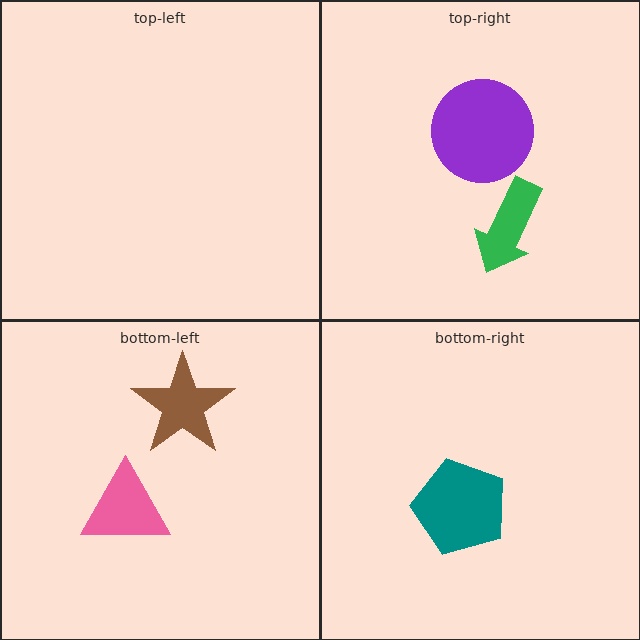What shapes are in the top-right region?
The purple circle, the green arrow.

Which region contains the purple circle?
The top-right region.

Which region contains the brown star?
The bottom-left region.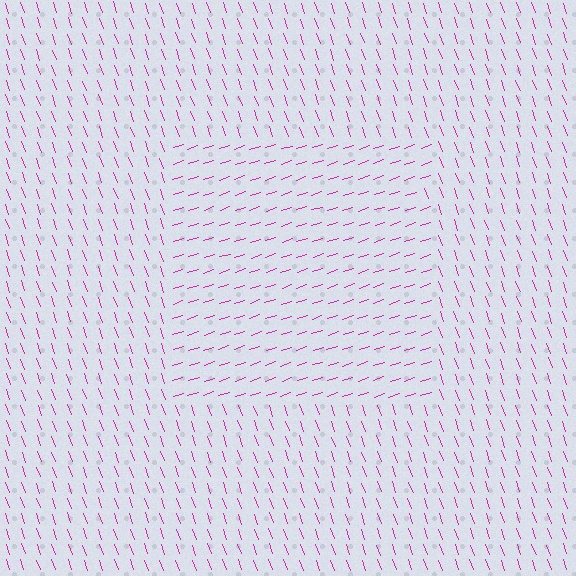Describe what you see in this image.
The image is filled with small magenta line segments. A rectangle region in the image has lines oriented differently from the surrounding lines, creating a visible texture boundary.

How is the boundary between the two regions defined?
The boundary is defined purely by a change in line orientation (approximately 89 degrees difference). All lines are the same color and thickness.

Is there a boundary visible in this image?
Yes, there is a texture boundary formed by a change in line orientation.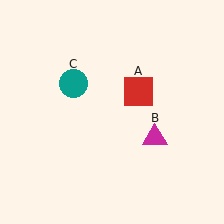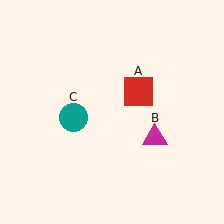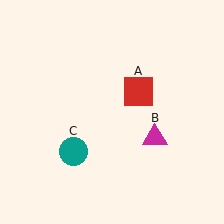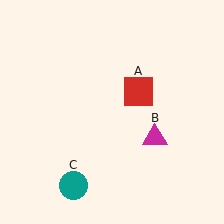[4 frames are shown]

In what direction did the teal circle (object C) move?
The teal circle (object C) moved down.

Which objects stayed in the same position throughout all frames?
Red square (object A) and magenta triangle (object B) remained stationary.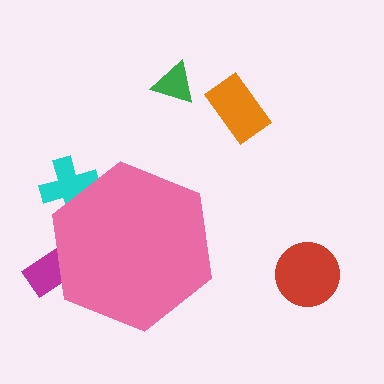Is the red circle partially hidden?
No, the red circle is fully visible.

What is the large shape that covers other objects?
A pink hexagon.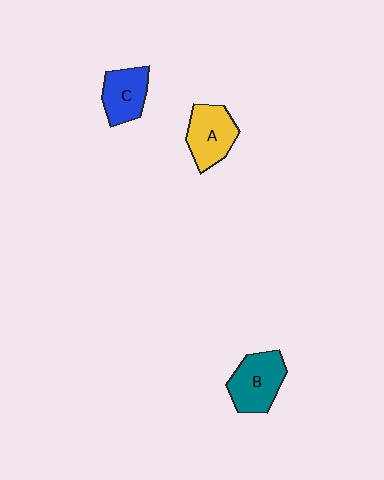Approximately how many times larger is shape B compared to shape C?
Approximately 1.3 times.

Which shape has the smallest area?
Shape C (blue).